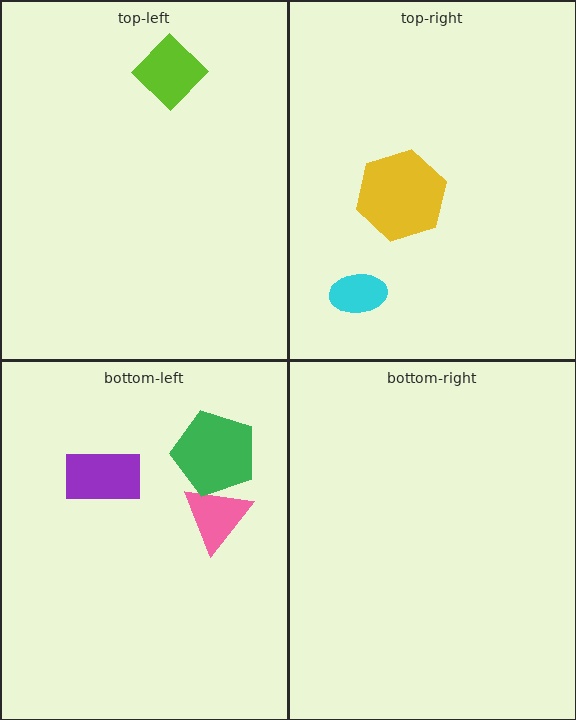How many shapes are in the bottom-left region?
3.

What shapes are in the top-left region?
The lime diamond.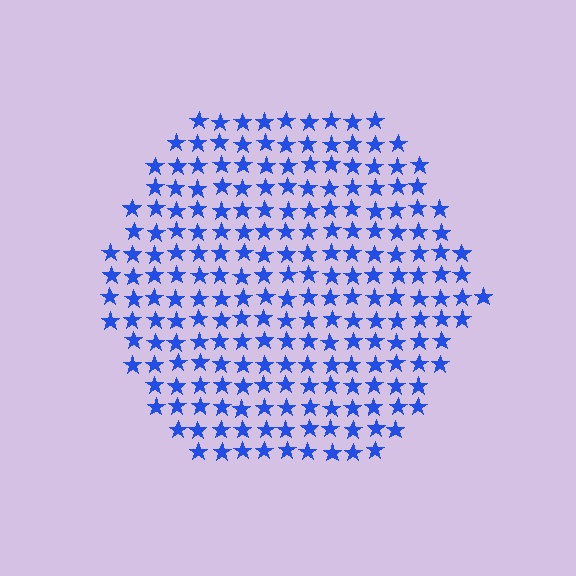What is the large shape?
The large shape is a hexagon.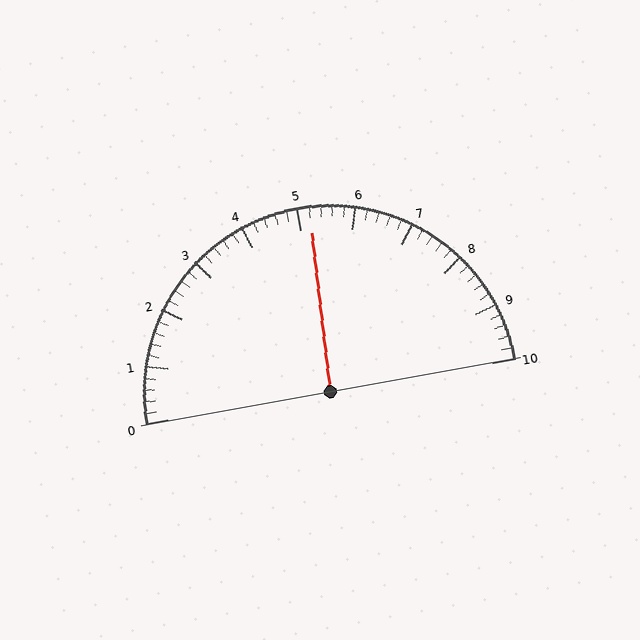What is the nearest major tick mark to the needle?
The nearest major tick mark is 5.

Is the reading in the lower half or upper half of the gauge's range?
The reading is in the upper half of the range (0 to 10).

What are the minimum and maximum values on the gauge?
The gauge ranges from 0 to 10.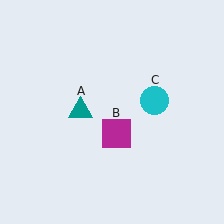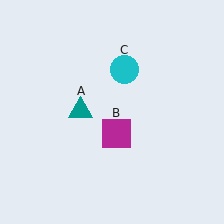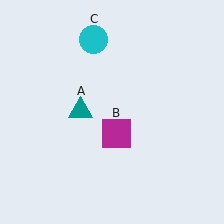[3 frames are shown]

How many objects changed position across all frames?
1 object changed position: cyan circle (object C).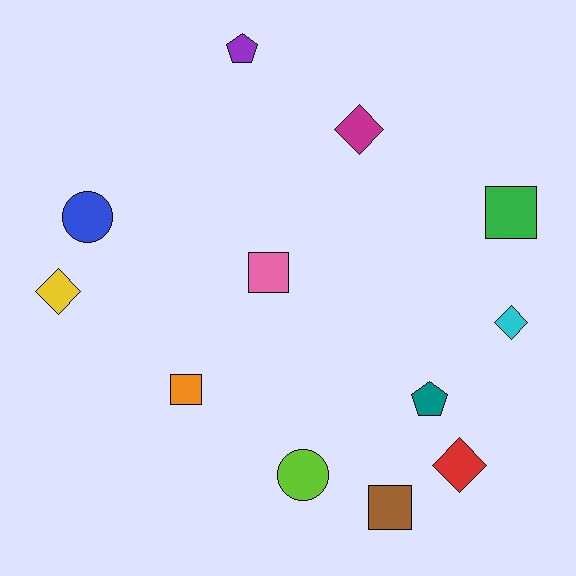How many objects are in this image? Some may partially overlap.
There are 12 objects.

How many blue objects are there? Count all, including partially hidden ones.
There is 1 blue object.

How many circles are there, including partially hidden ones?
There are 2 circles.